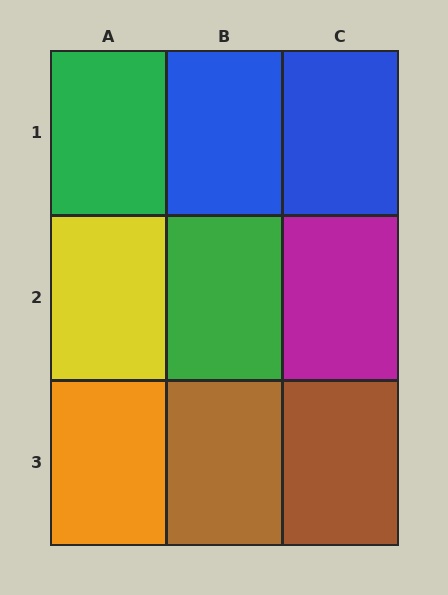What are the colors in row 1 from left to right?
Green, blue, blue.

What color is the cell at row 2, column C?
Magenta.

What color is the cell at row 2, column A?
Yellow.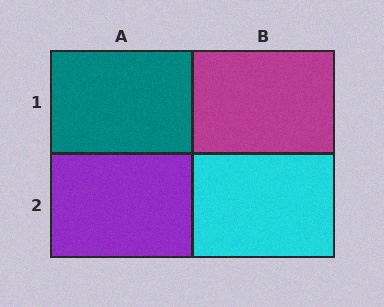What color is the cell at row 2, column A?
Purple.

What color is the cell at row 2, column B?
Cyan.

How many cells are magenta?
1 cell is magenta.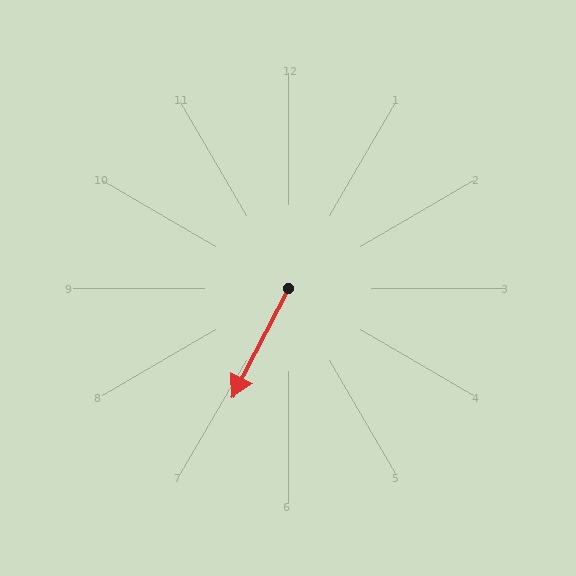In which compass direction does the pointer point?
Southwest.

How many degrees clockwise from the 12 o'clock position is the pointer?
Approximately 207 degrees.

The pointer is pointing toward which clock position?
Roughly 7 o'clock.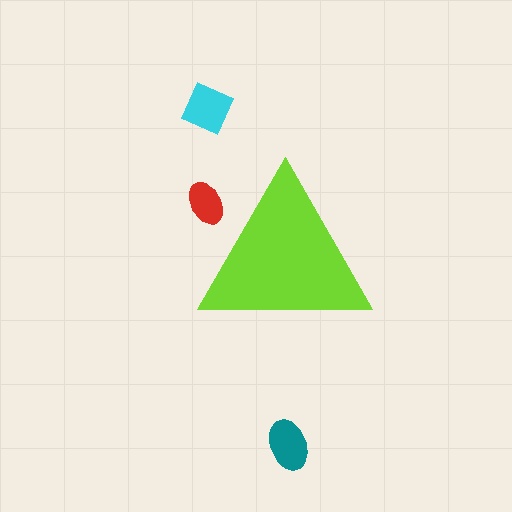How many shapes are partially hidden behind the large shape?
1 shape is partially hidden.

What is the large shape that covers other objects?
A lime triangle.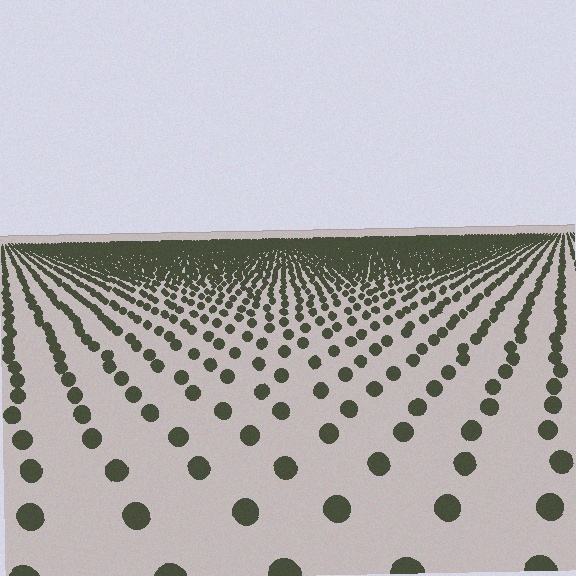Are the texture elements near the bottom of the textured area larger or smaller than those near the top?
Larger. Near the bottom, elements are closer to the viewer and appear at a bigger on-screen size.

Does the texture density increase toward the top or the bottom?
Density increases toward the top.